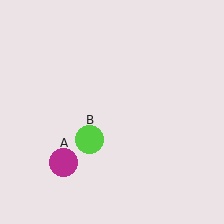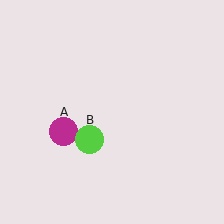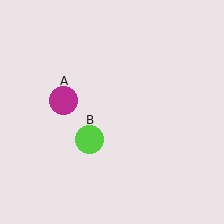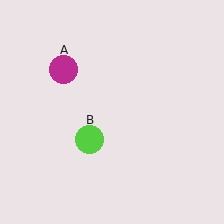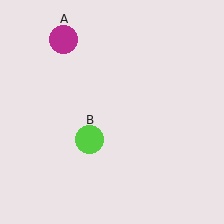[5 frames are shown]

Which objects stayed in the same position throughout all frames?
Lime circle (object B) remained stationary.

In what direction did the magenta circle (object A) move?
The magenta circle (object A) moved up.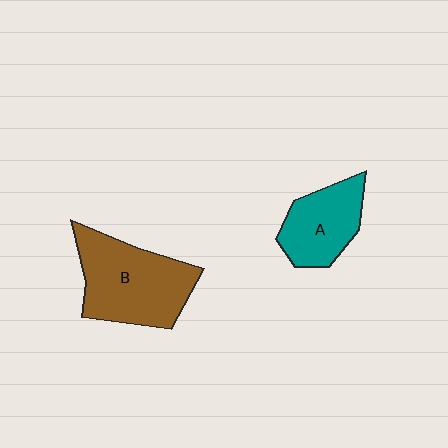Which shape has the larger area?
Shape B (brown).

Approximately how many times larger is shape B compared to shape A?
Approximately 1.6 times.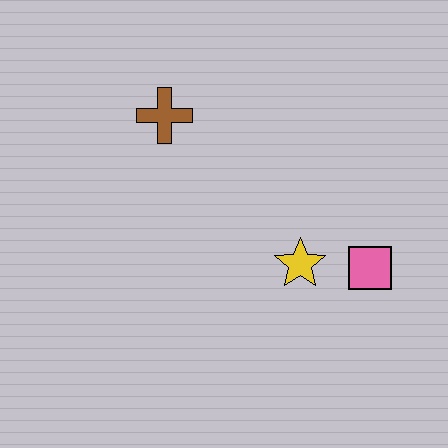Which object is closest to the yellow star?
The pink square is closest to the yellow star.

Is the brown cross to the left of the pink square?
Yes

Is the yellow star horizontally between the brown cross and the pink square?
Yes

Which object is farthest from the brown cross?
The pink square is farthest from the brown cross.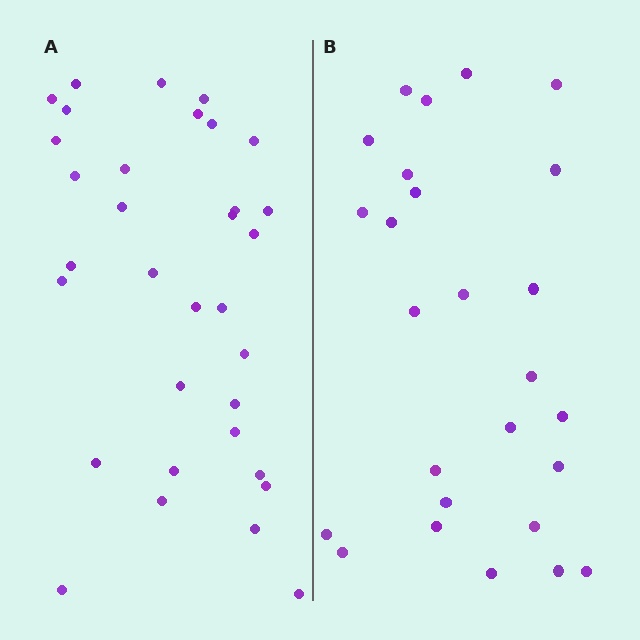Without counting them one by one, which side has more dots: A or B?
Region A (the left region) has more dots.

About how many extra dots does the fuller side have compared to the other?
Region A has roughly 8 or so more dots than region B.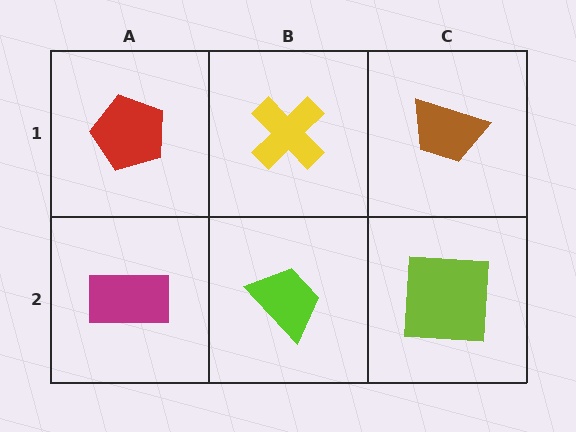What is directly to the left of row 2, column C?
A lime trapezoid.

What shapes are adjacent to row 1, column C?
A lime square (row 2, column C), a yellow cross (row 1, column B).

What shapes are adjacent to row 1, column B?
A lime trapezoid (row 2, column B), a red pentagon (row 1, column A), a brown trapezoid (row 1, column C).